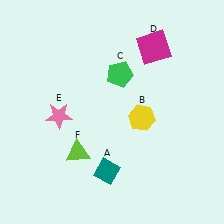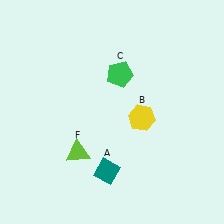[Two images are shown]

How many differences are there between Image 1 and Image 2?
There are 2 differences between the two images.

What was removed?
The pink star (E), the magenta square (D) were removed in Image 2.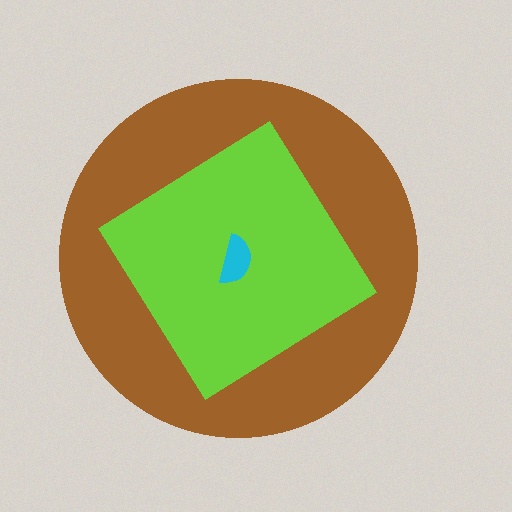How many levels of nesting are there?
3.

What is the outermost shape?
The brown circle.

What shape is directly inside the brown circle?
The lime diamond.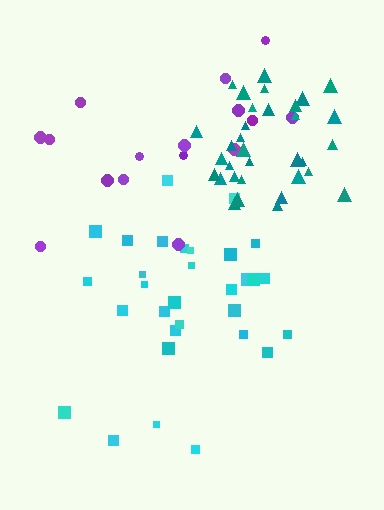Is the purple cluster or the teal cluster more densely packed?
Teal.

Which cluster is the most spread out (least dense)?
Purple.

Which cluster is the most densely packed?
Teal.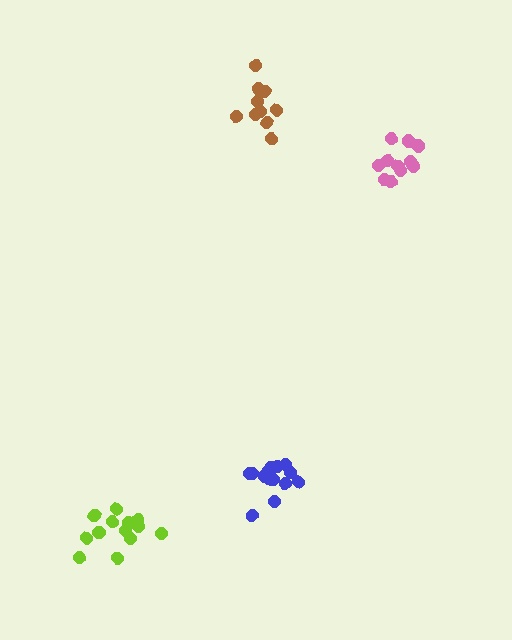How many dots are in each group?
Group 1: 14 dots, Group 2: 13 dots, Group 3: 10 dots, Group 4: 13 dots (50 total).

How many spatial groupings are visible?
There are 4 spatial groupings.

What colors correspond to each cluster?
The clusters are colored: blue, pink, brown, lime.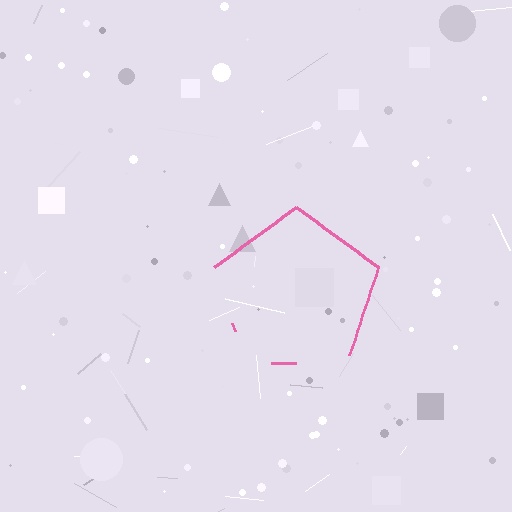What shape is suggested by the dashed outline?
The dashed outline suggests a pentagon.